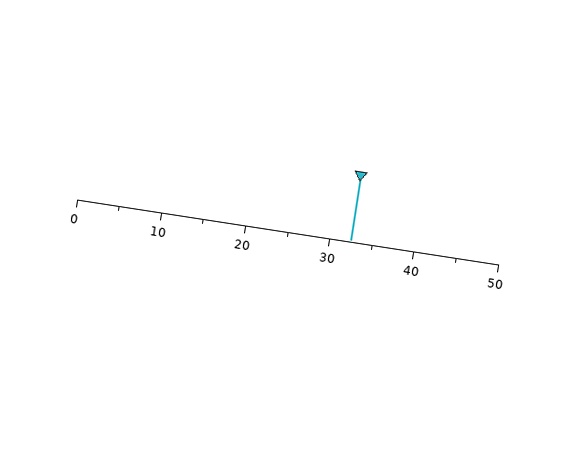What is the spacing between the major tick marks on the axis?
The major ticks are spaced 10 apart.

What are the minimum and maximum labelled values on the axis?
The axis runs from 0 to 50.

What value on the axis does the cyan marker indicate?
The marker indicates approximately 32.5.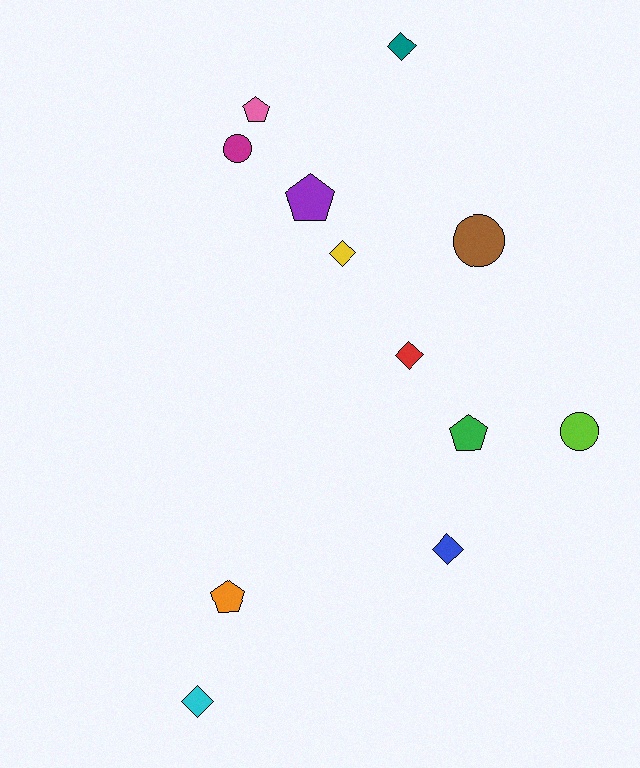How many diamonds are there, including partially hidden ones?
There are 5 diamonds.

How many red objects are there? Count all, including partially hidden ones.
There is 1 red object.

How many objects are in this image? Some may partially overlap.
There are 12 objects.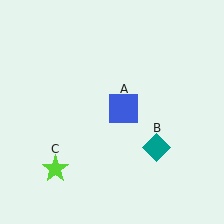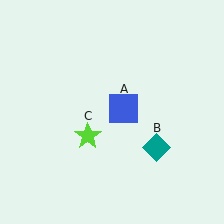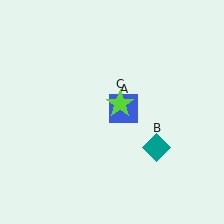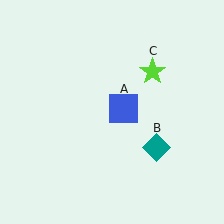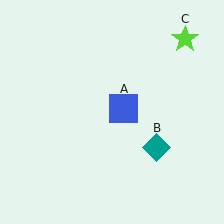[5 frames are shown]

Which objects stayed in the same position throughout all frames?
Blue square (object A) and teal diamond (object B) remained stationary.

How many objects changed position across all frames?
1 object changed position: lime star (object C).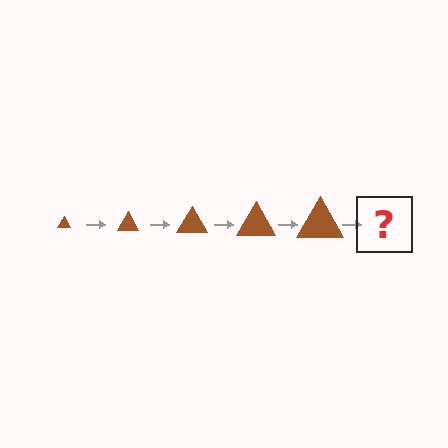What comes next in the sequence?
The next element should be a brown triangle, larger than the previous one.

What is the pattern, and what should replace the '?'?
The pattern is that the triangle gets progressively larger each step. The '?' should be a brown triangle, larger than the previous one.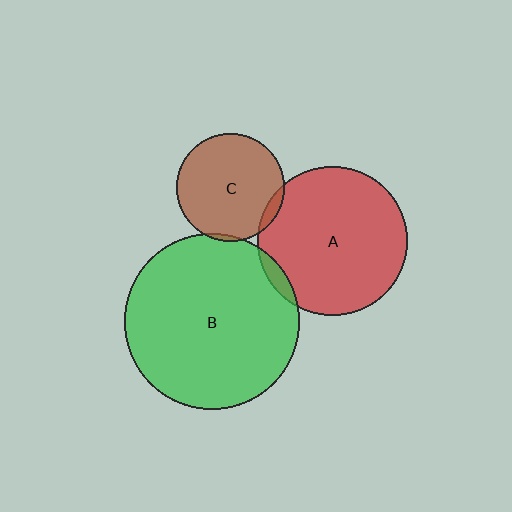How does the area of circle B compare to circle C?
Approximately 2.6 times.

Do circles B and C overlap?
Yes.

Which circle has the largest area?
Circle B (green).